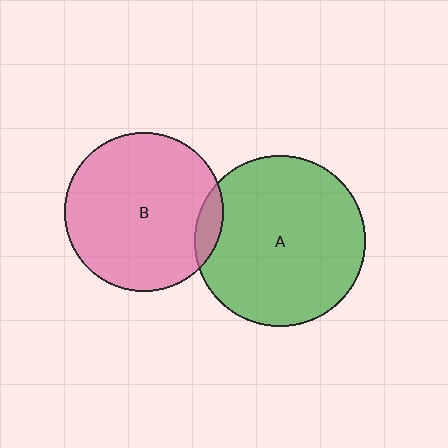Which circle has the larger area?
Circle A (green).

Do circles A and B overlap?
Yes.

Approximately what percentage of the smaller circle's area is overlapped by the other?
Approximately 10%.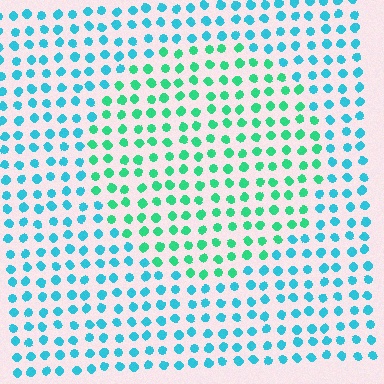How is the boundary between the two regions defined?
The boundary is defined purely by a slight shift in hue (about 38 degrees). Spacing, size, and orientation are identical on both sides.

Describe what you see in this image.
The image is filled with small cyan elements in a uniform arrangement. A circle-shaped region is visible where the elements are tinted to a slightly different hue, forming a subtle color boundary.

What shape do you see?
I see a circle.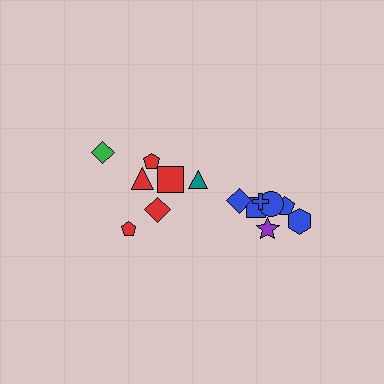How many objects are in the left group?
There are 6 objects.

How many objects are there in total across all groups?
There are 14 objects.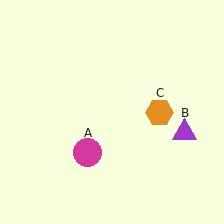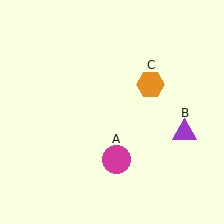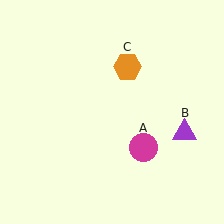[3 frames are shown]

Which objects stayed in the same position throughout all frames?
Purple triangle (object B) remained stationary.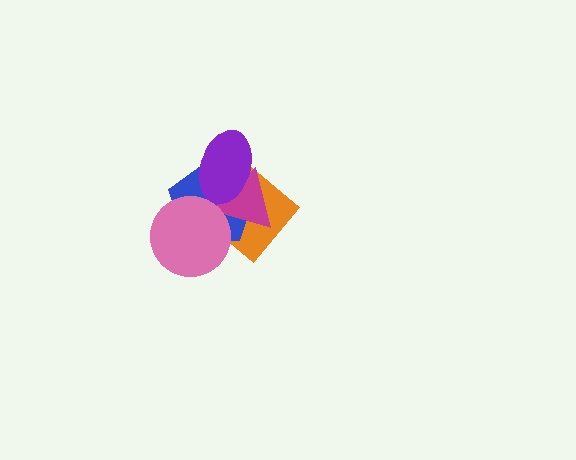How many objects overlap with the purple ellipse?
3 objects overlap with the purple ellipse.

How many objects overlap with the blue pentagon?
4 objects overlap with the blue pentagon.